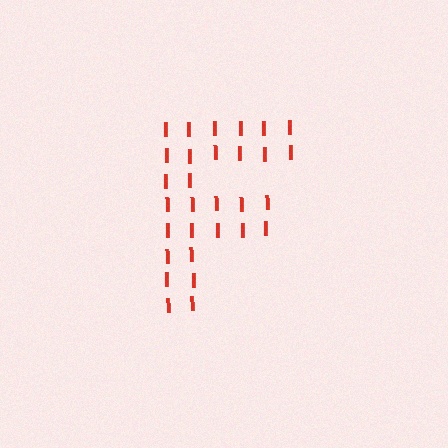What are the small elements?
The small elements are letter I's.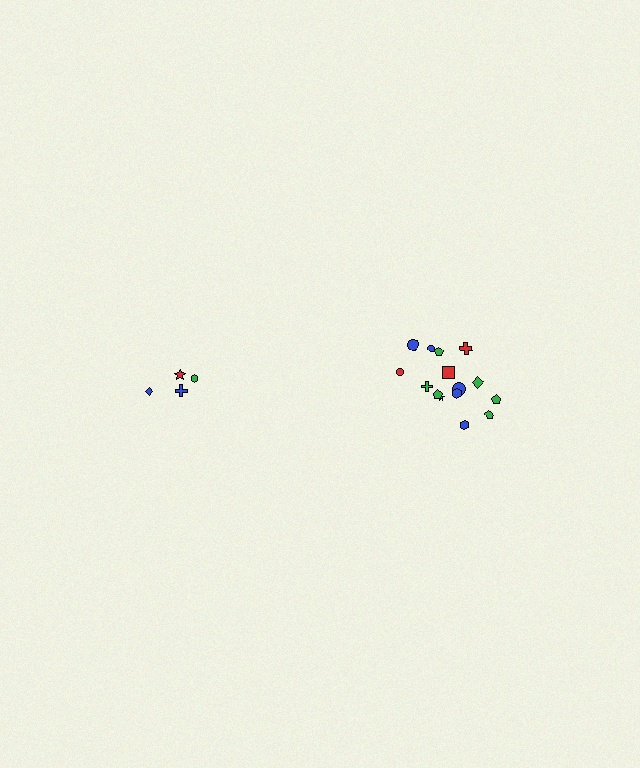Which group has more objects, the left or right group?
The right group.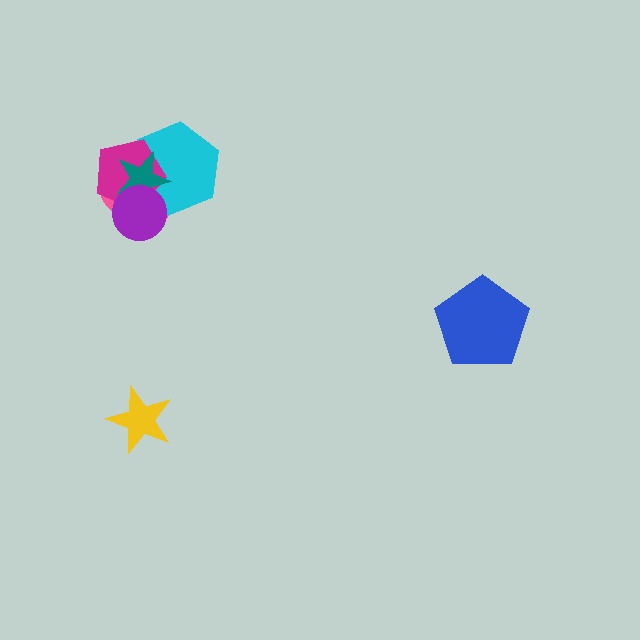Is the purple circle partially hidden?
No, no other shape covers it.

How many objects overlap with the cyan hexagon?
4 objects overlap with the cyan hexagon.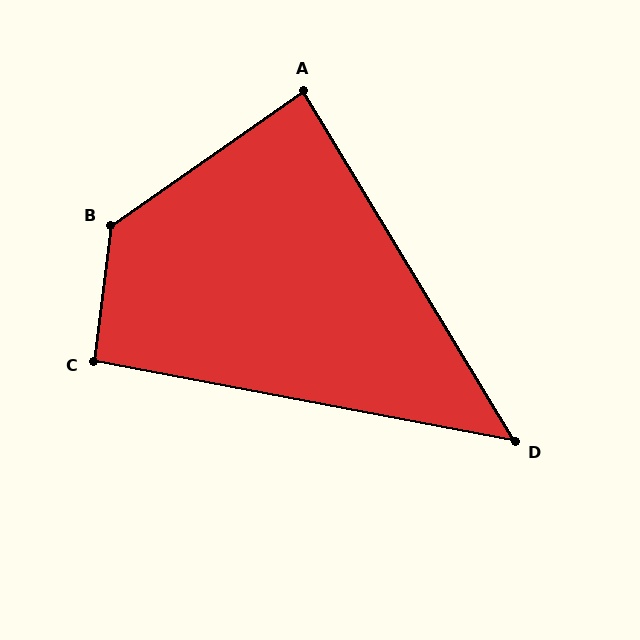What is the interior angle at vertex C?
Approximately 94 degrees (approximately right).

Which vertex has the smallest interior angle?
D, at approximately 48 degrees.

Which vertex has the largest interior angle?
B, at approximately 132 degrees.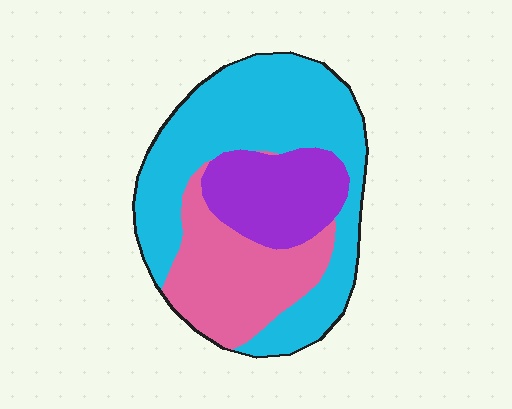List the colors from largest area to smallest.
From largest to smallest: cyan, pink, purple.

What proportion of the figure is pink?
Pink takes up about one quarter (1/4) of the figure.